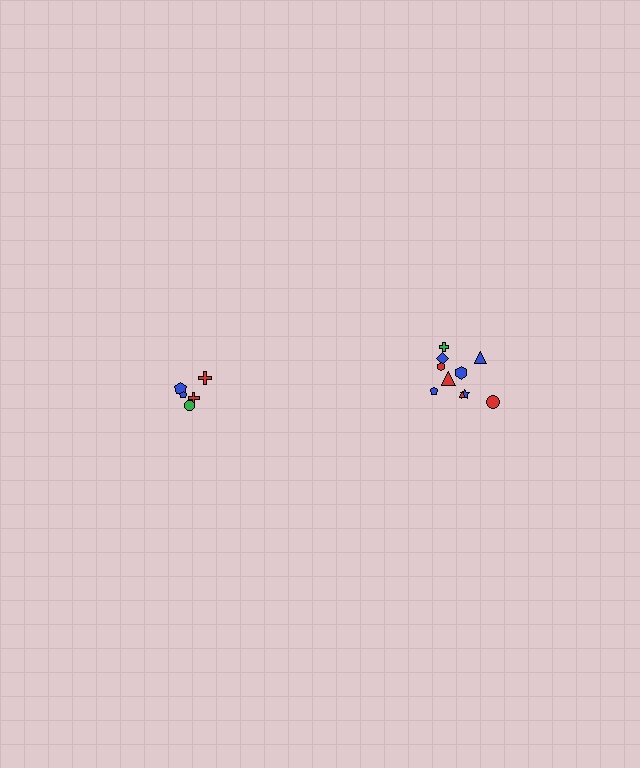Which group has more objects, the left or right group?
The right group.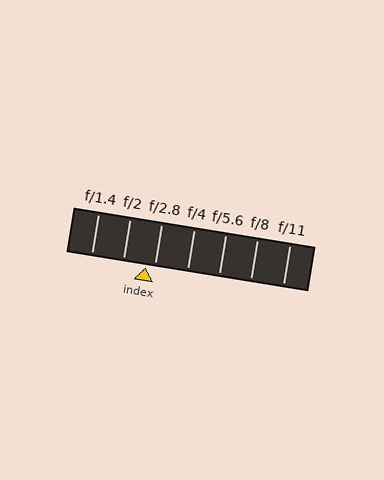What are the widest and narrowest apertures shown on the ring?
The widest aperture shown is f/1.4 and the narrowest is f/11.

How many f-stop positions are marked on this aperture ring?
There are 7 f-stop positions marked.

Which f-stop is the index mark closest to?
The index mark is closest to f/2.8.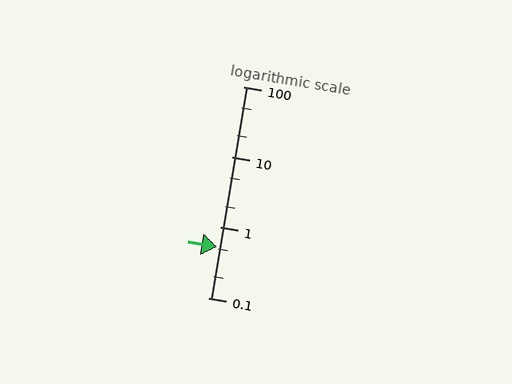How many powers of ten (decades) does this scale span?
The scale spans 3 decades, from 0.1 to 100.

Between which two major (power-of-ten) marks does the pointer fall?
The pointer is between 0.1 and 1.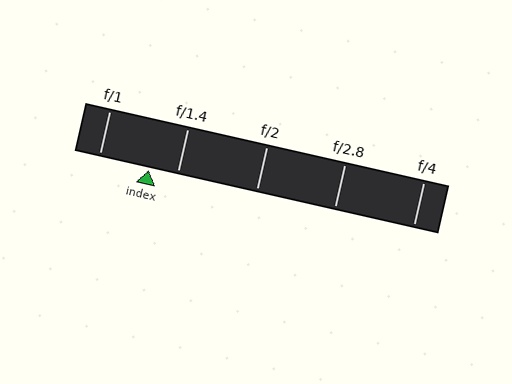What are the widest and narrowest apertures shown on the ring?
The widest aperture shown is f/1 and the narrowest is f/4.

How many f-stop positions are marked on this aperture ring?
There are 5 f-stop positions marked.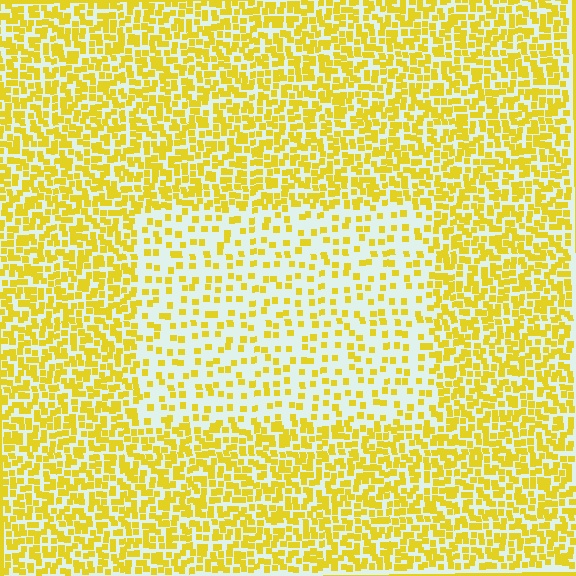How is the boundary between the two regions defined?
The boundary is defined by a change in element density (approximately 2.4x ratio). All elements are the same color, size, and shape.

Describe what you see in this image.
The image contains small yellow elements arranged at two different densities. A rectangle-shaped region is visible where the elements are less densely packed than the surrounding area.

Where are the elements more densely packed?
The elements are more densely packed outside the rectangle boundary.